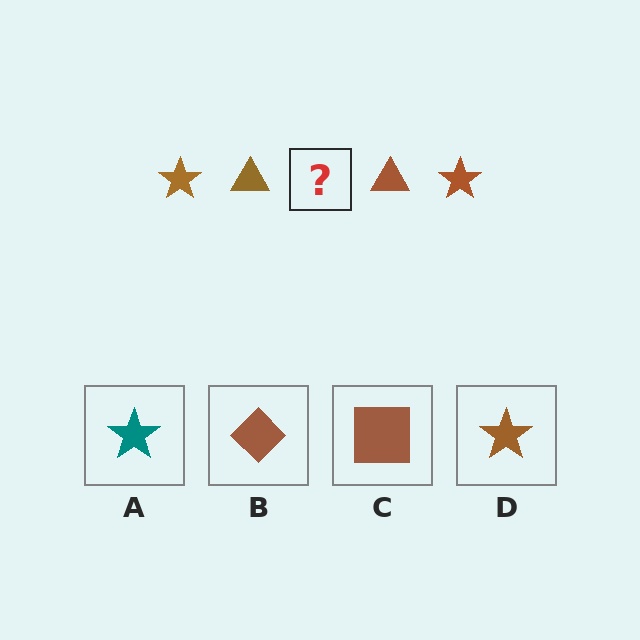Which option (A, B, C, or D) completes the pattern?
D.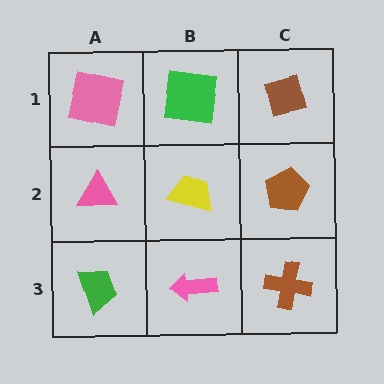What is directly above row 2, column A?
A pink square.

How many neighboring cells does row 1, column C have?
2.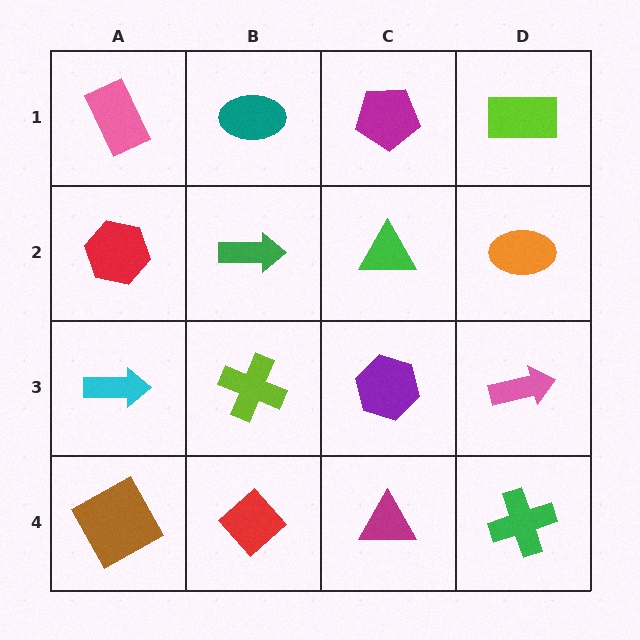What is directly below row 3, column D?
A green cross.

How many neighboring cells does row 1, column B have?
3.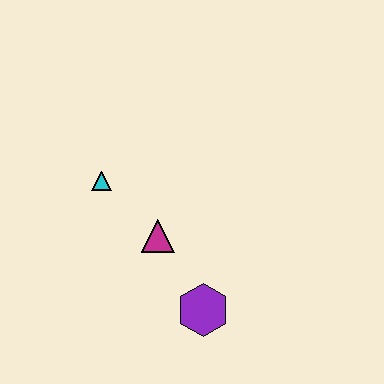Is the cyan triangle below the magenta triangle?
No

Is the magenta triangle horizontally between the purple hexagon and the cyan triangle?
Yes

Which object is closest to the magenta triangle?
The cyan triangle is closest to the magenta triangle.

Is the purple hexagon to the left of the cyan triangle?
No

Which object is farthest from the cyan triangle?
The purple hexagon is farthest from the cyan triangle.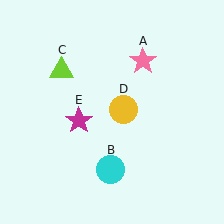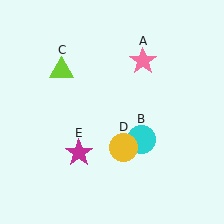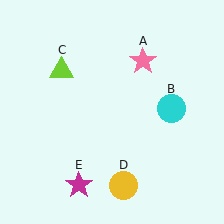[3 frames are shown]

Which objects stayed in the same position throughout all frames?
Pink star (object A) and lime triangle (object C) remained stationary.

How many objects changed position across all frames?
3 objects changed position: cyan circle (object B), yellow circle (object D), magenta star (object E).